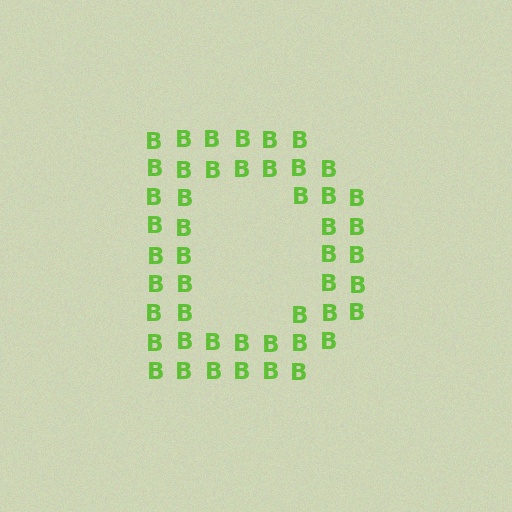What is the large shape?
The large shape is the letter D.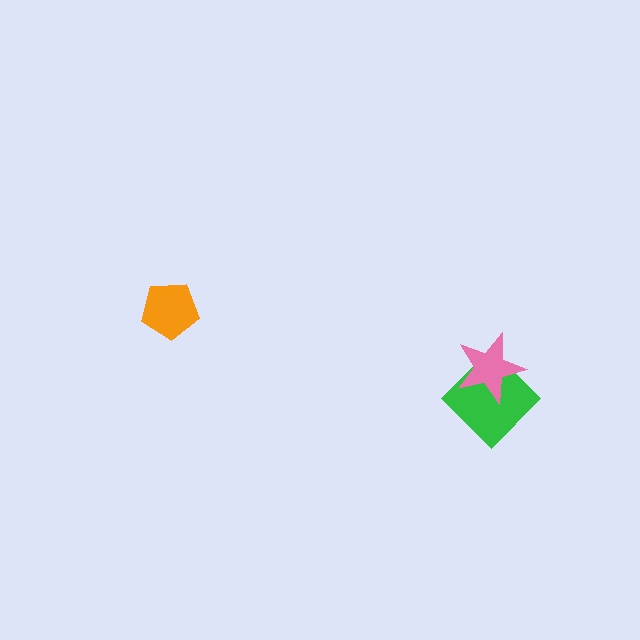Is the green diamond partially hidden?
Yes, it is partially covered by another shape.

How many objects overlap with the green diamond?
1 object overlaps with the green diamond.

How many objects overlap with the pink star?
1 object overlaps with the pink star.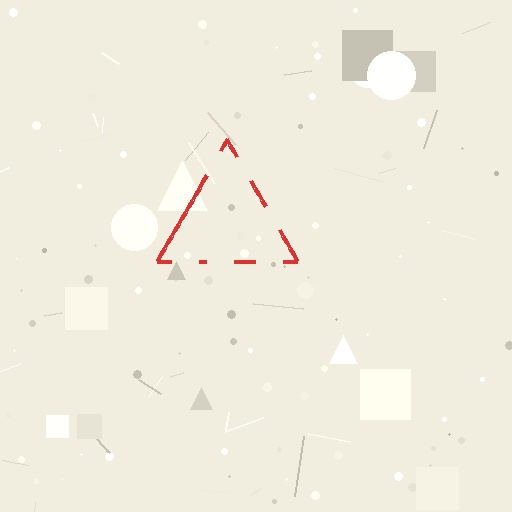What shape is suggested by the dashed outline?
The dashed outline suggests a triangle.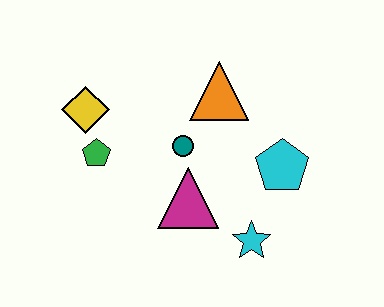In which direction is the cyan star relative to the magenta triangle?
The cyan star is to the right of the magenta triangle.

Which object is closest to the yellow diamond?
The green pentagon is closest to the yellow diamond.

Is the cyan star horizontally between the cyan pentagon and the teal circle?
Yes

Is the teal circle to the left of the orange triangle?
Yes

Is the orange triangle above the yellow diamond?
Yes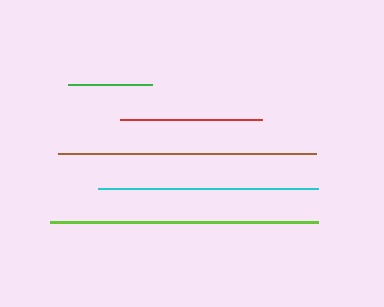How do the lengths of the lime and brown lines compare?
The lime and brown lines are approximately the same length.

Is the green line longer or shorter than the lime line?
The lime line is longer than the green line.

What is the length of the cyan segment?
The cyan segment is approximately 220 pixels long.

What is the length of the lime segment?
The lime segment is approximately 269 pixels long.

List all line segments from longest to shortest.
From longest to shortest: lime, brown, cyan, red, green.